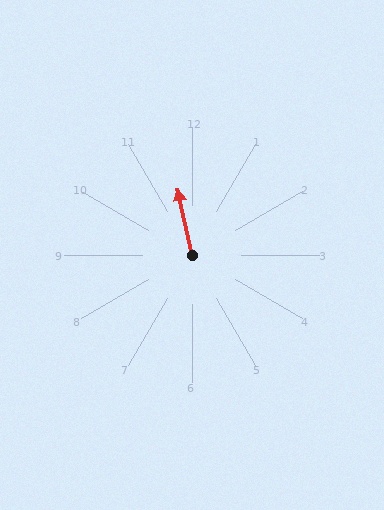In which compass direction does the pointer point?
North.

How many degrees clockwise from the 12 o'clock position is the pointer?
Approximately 348 degrees.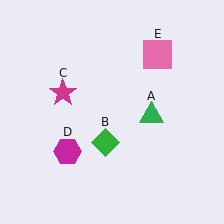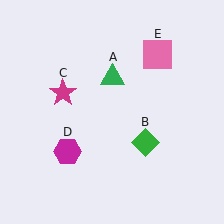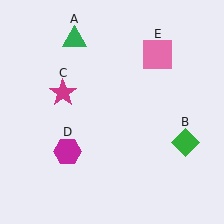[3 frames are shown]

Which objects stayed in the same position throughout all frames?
Magenta star (object C) and magenta hexagon (object D) and pink square (object E) remained stationary.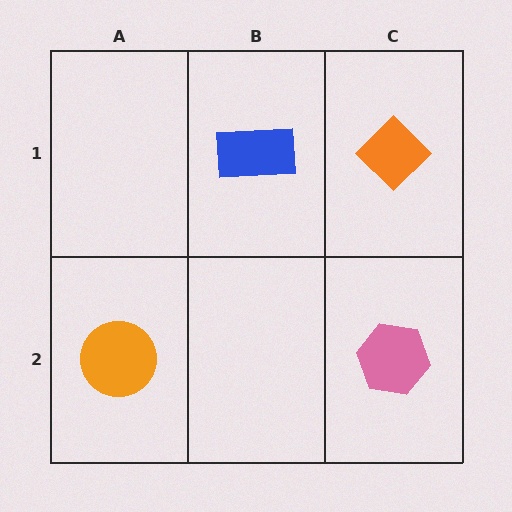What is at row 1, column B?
A blue rectangle.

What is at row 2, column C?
A pink hexagon.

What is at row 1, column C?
An orange diamond.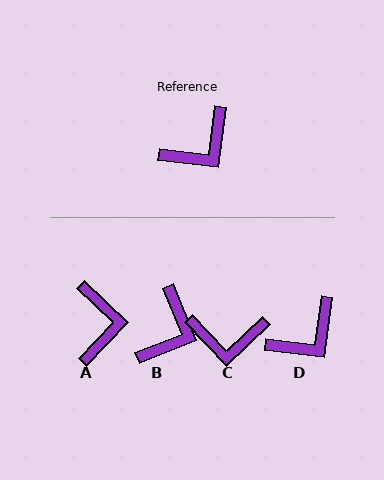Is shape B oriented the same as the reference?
No, it is off by about 29 degrees.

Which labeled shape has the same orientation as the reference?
D.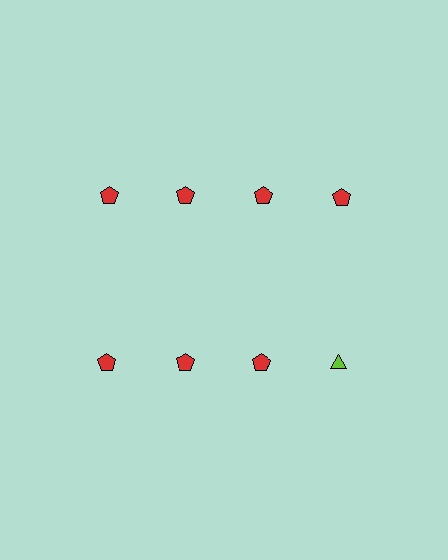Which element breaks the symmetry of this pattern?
The lime triangle in the second row, second from right column breaks the symmetry. All other shapes are red pentagons.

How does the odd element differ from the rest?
It differs in both color (lime instead of red) and shape (triangle instead of pentagon).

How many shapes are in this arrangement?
There are 8 shapes arranged in a grid pattern.